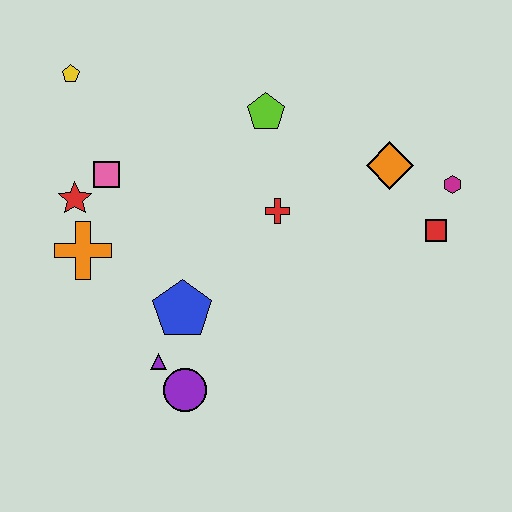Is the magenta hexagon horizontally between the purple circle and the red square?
No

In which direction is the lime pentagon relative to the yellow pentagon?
The lime pentagon is to the right of the yellow pentagon.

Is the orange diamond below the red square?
No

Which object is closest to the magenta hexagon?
The red square is closest to the magenta hexagon.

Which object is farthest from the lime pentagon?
The purple circle is farthest from the lime pentagon.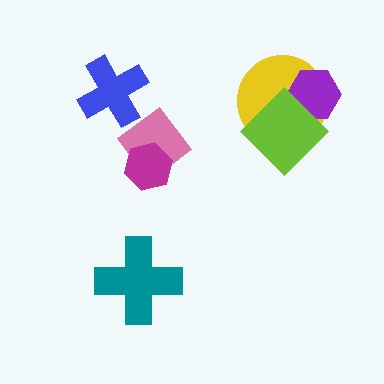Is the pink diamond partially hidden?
Yes, it is partially covered by another shape.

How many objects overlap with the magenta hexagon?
1 object overlaps with the magenta hexagon.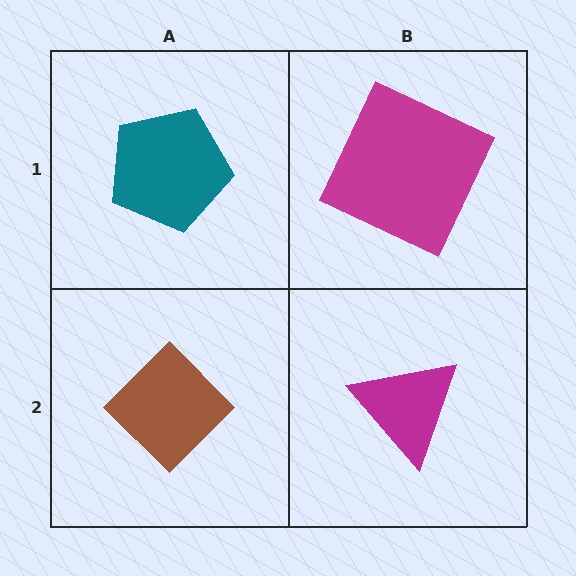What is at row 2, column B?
A magenta triangle.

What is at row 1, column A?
A teal pentagon.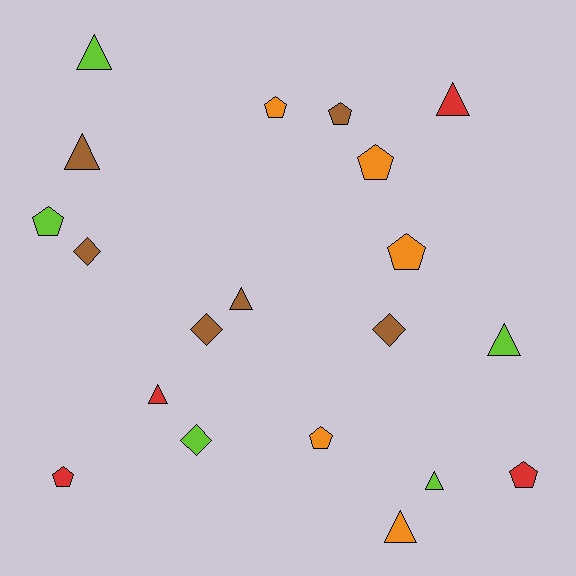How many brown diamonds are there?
There are 3 brown diamonds.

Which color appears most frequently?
Brown, with 6 objects.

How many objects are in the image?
There are 20 objects.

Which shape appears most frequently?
Triangle, with 8 objects.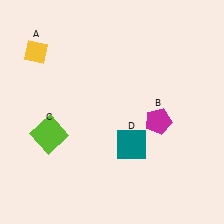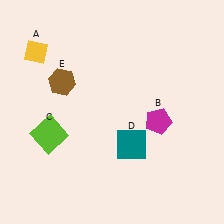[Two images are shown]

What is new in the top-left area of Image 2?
A brown hexagon (E) was added in the top-left area of Image 2.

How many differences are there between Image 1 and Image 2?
There is 1 difference between the two images.